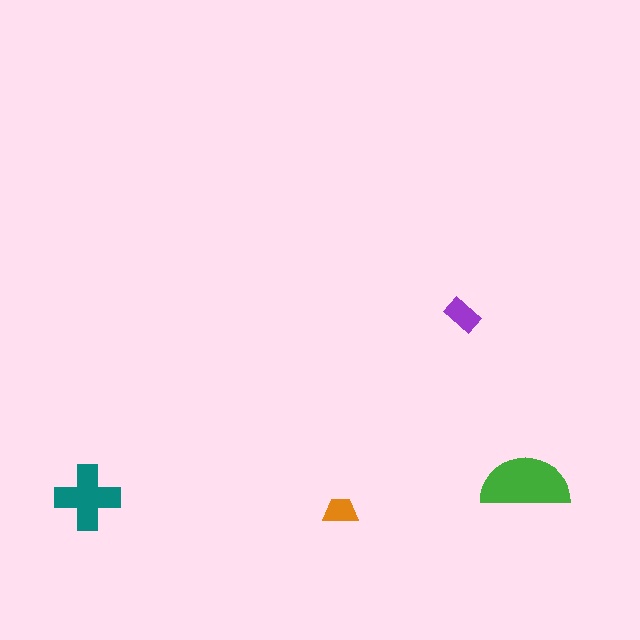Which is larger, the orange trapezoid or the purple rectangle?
The purple rectangle.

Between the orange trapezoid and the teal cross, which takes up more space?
The teal cross.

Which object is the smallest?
The orange trapezoid.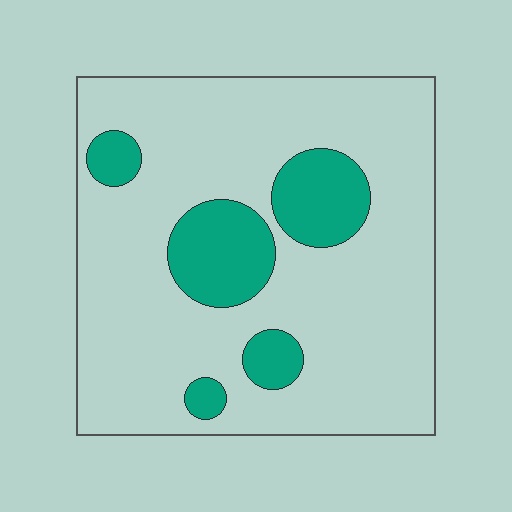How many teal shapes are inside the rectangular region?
5.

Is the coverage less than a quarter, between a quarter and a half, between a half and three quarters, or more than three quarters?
Less than a quarter.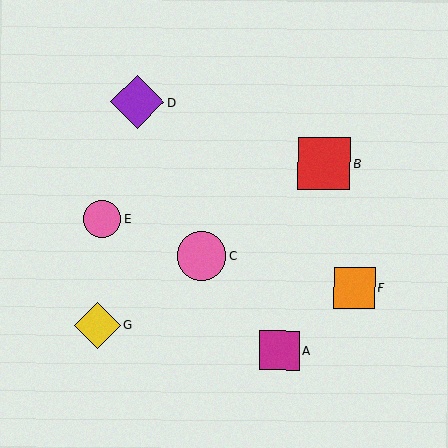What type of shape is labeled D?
Shape D is a purple diamond.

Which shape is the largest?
The purple diamond (labeled D) is the largest.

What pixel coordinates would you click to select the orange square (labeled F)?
Click at (355, 288) to select the orange square F.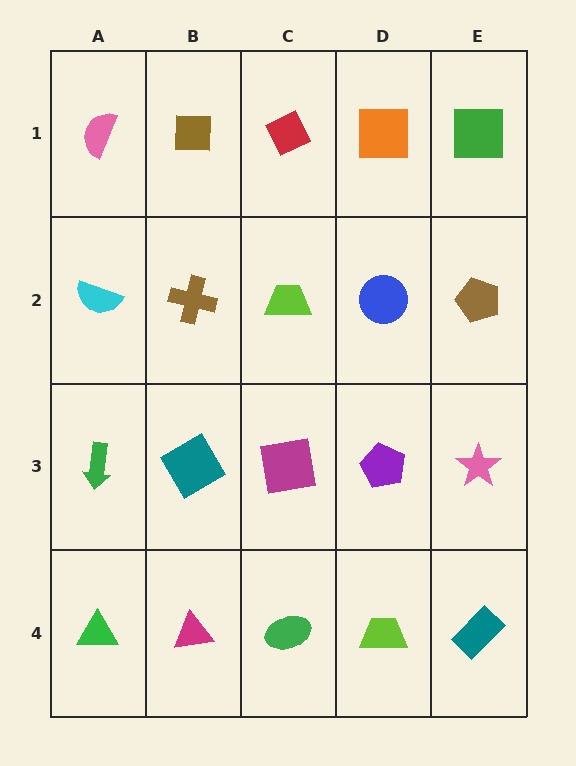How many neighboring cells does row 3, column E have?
3.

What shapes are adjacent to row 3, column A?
A cyan semicircle (row 2, column A), a green triangle (row 4, column A), a teal diamond (row 3, column B).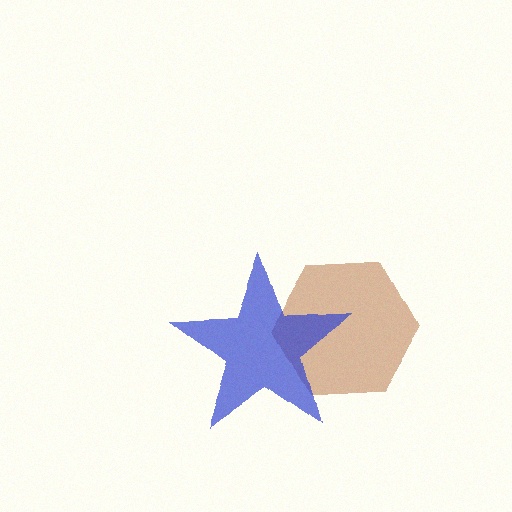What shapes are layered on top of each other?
The layered shapes are: a brown hexagon, a blue star.